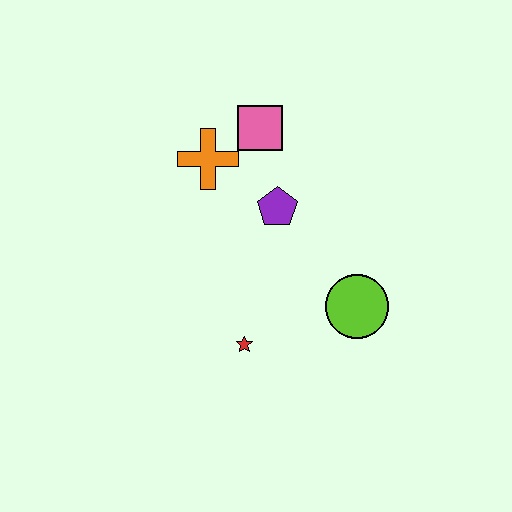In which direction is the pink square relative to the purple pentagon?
The pink square is above the purple pentagon.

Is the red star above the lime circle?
No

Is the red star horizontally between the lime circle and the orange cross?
Yes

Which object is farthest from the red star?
The pink square is farthest from the red star.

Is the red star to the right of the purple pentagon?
No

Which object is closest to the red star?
The lime circle is closest to the red star.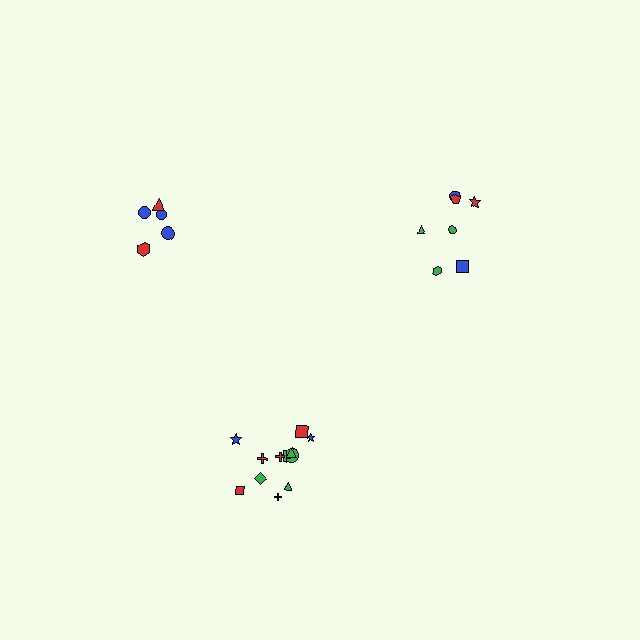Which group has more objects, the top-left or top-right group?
The top-right group.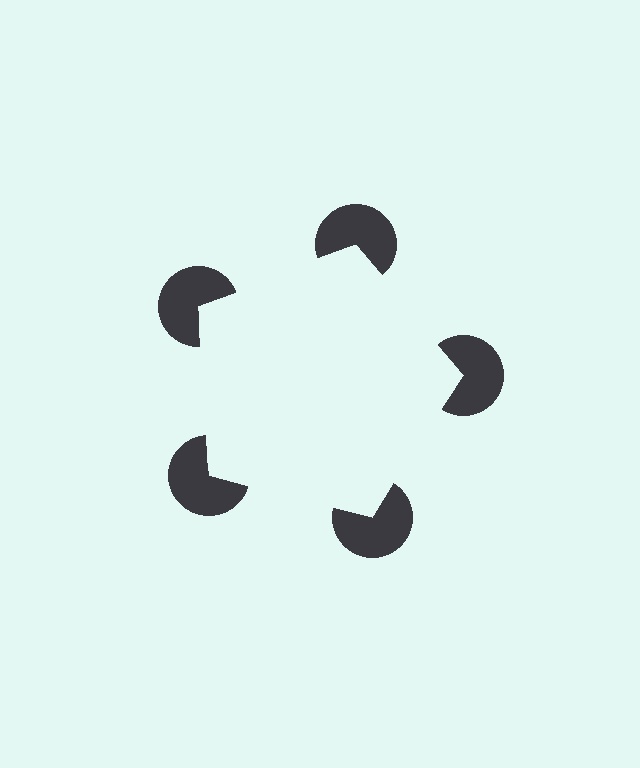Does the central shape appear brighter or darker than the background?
It typically appears slightly brighter than the background, even though no actual brightness change is drawn.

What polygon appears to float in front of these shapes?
An illusory pentagon — its edges are inferred from the aligned wedge cuts in the pac-man discs, not physically drawn.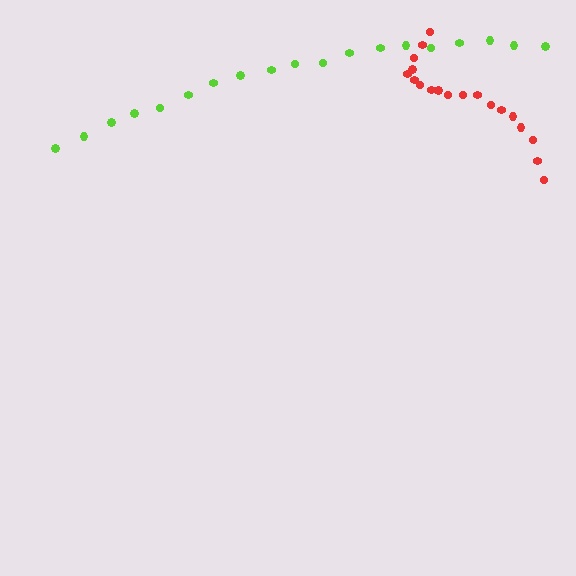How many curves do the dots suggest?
There are 2 distinct paths.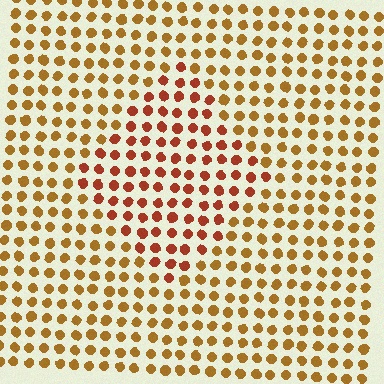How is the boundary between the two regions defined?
The boundary is defined purely by a slight shift in hue (about 28 degrees). Spacing, size, and orientation are identical on both sides.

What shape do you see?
I see a diamond.